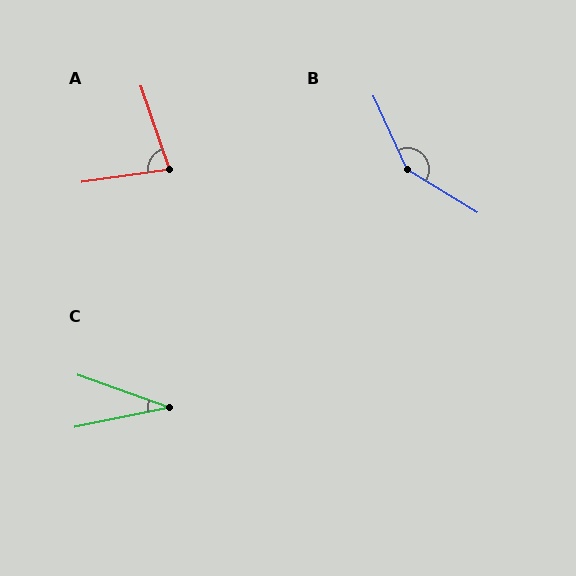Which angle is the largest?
B, at approximately 146 degrees.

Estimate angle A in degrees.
Approximately 80 degrees.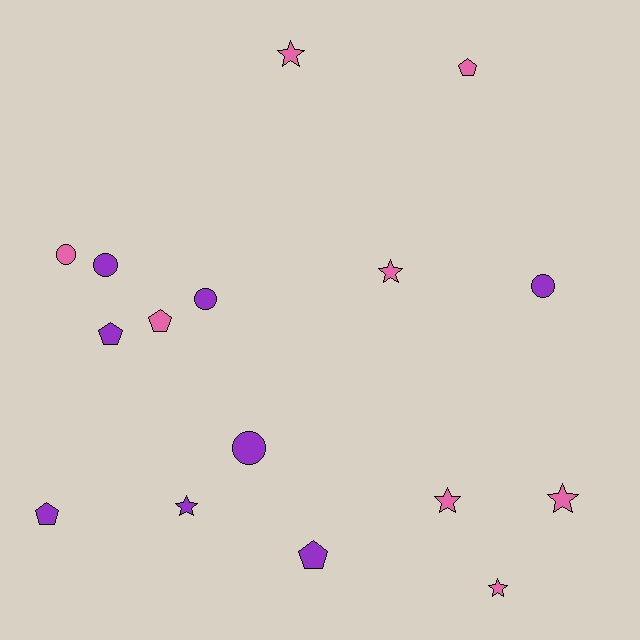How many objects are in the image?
There are 16 objects.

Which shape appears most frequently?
Star, with 6 objects.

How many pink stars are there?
There are 5 pink stars.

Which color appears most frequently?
Purple, with 8 objects.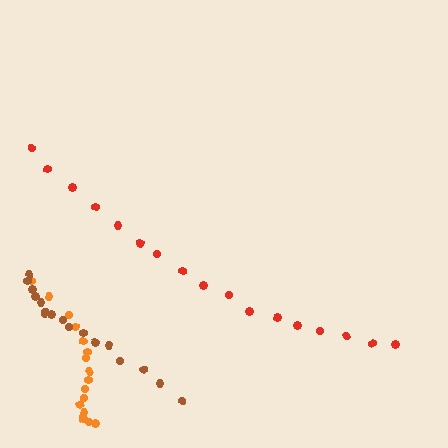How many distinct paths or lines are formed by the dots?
There are 3 distinct paths.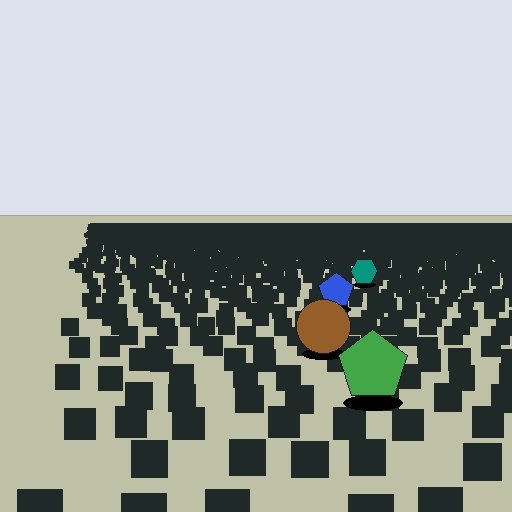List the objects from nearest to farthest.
From nearest to farthest: the green pentagon, the brown circle, the blue pentagon, the teal hexagon.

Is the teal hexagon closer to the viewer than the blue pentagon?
No. The blue pentagon is closer — you can tell from the texture gradient: the ground texture is coarser near it.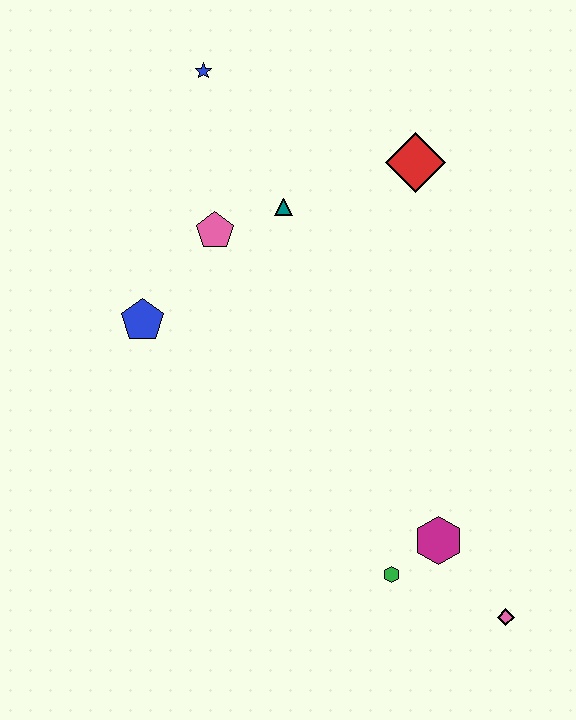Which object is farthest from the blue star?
The pink diamond is farthest from the blue star.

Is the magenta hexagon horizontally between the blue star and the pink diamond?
Yes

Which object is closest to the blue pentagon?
The pink pentagon is closest to the blue pentagon.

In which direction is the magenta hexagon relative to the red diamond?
The magenta hexagon is below the red diamond.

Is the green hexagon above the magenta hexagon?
No